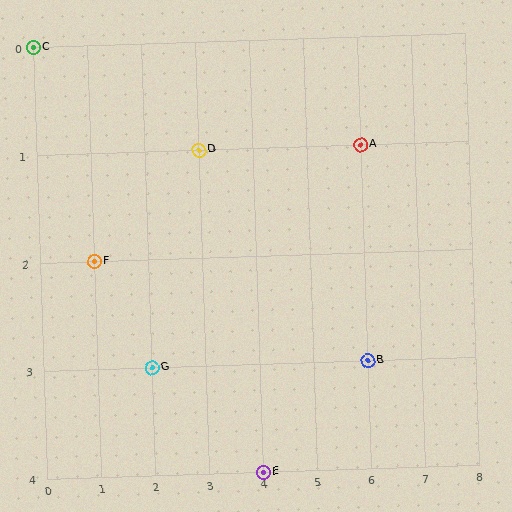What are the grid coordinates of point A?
Point A is at grid coordinates (6, 1).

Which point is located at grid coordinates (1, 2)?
Point F is at (1, 2).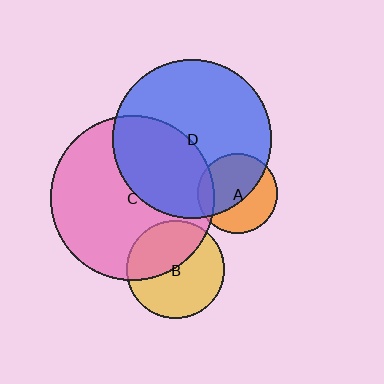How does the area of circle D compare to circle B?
Approximately 2.7 times.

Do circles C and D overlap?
Yes.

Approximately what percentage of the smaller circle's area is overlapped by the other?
Approximately 40%.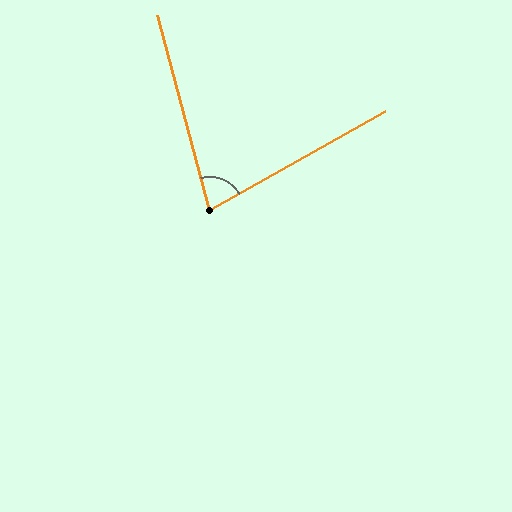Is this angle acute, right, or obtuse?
It is acute.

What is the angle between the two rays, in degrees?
Approximately 75 degrees.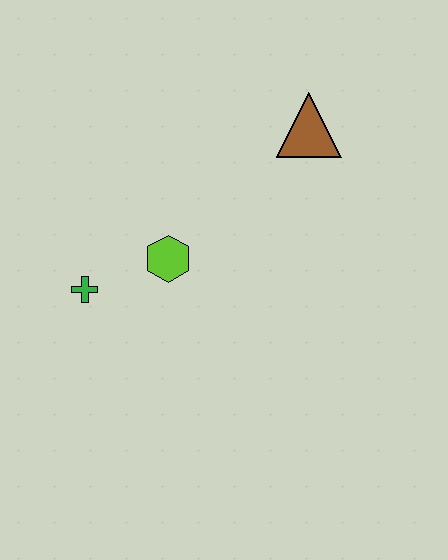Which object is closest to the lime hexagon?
The green cross is closest to the lime hexagon.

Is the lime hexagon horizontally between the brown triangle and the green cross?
Yes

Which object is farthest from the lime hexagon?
The brown triangle is farthest from the lime hexagon.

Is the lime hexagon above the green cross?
Yes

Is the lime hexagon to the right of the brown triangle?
No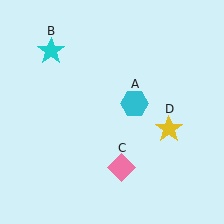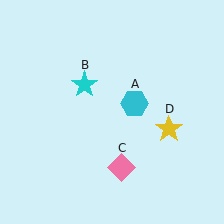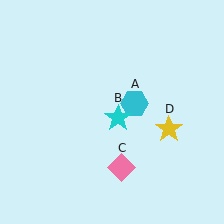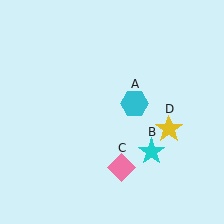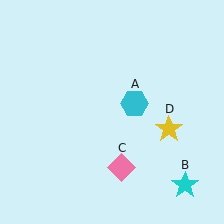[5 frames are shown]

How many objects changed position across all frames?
1 object changed position: cyan star (object B).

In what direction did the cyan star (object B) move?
The cyan star (object B) moved down and to the right.